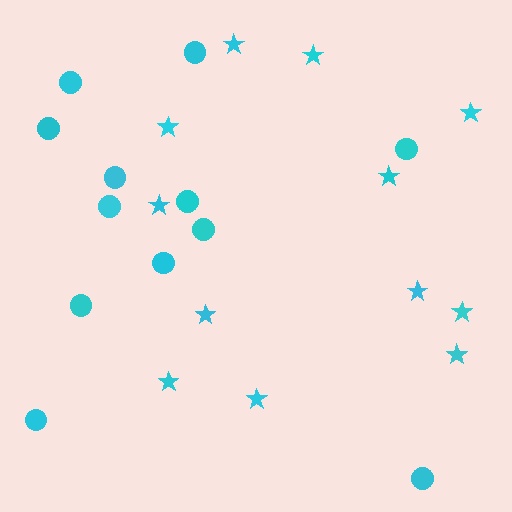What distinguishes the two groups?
There are 2 groups: one group of stars (12) and one group of circles (12).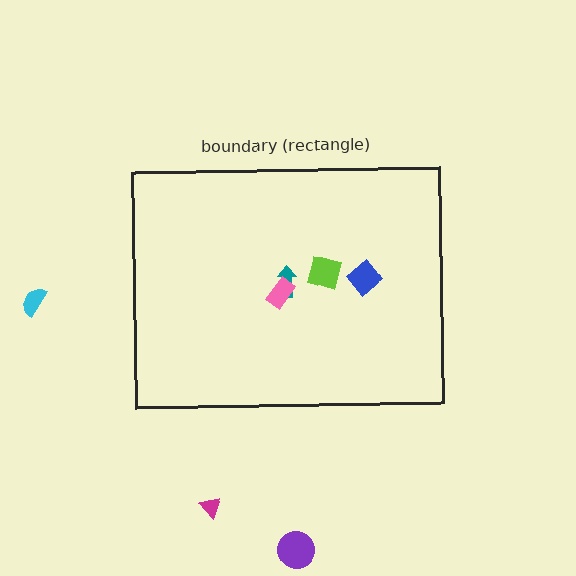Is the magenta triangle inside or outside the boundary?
Outside.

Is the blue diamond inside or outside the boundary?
Inside.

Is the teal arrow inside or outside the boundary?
Inside.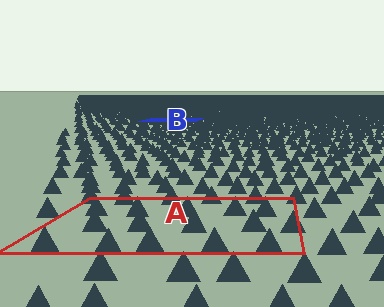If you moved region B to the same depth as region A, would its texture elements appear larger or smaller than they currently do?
They would appear larger. At a closer depth, the same texture elements are projected at a bigger on-screen size.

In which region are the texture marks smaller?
The texture marks are smaller in region B, because it is farther away.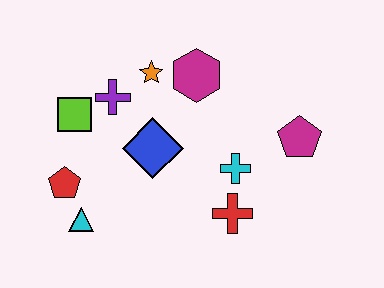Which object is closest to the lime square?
The purple cross is closest to the lime square.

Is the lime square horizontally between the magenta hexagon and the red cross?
No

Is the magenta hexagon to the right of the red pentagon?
Yes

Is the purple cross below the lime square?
No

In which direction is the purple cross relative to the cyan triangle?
The purple cross is above the cyan triangle.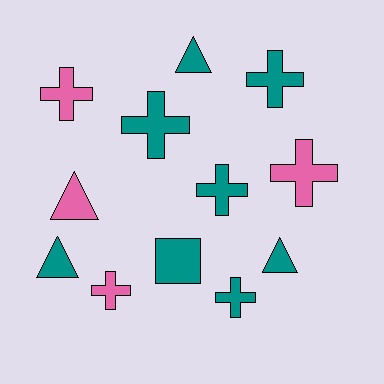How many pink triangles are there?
There is 1 pink triangle.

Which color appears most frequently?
Teal, with 8 objects.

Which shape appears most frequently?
Cross, with 7 objects.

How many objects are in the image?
There are 12 objects.